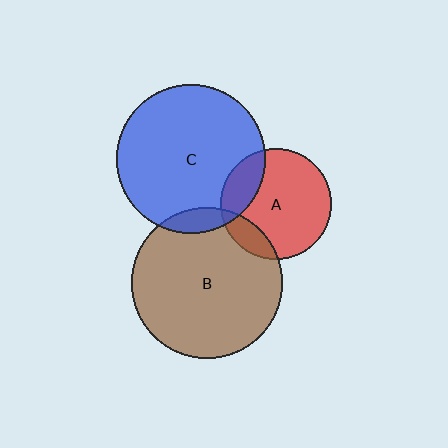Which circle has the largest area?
Circle B (brown).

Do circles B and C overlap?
Yes.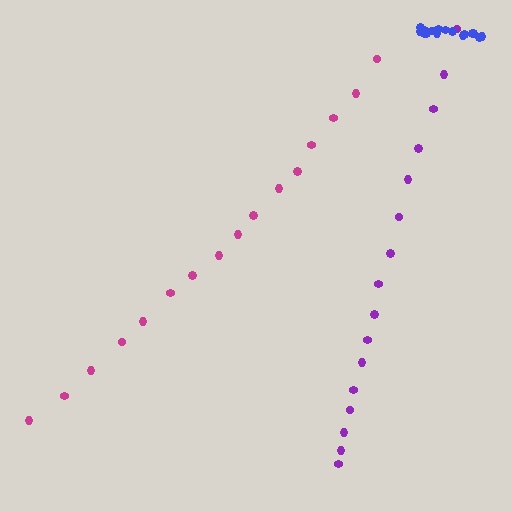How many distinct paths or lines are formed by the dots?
There are 3 distinct paths.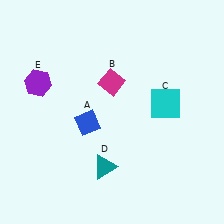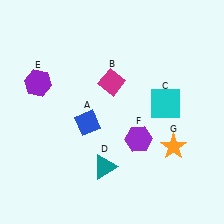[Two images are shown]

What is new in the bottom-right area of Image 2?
An orange star (G) was added in the bottom-right area of Image 2.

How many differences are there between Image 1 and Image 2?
There are 2 differences between the two images.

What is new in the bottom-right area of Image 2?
A purple hexagon (F) was added in the bottom-right area of Image 2.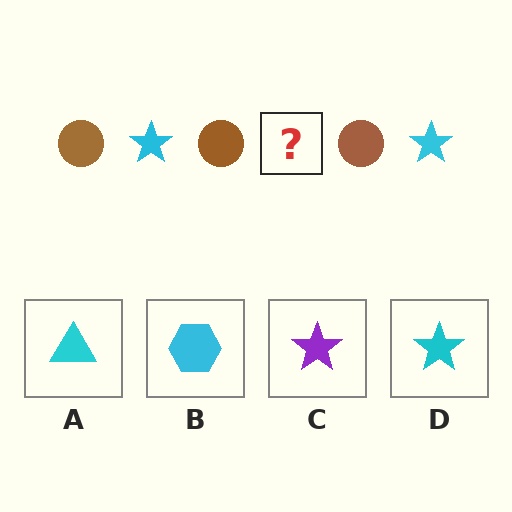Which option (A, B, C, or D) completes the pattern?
D.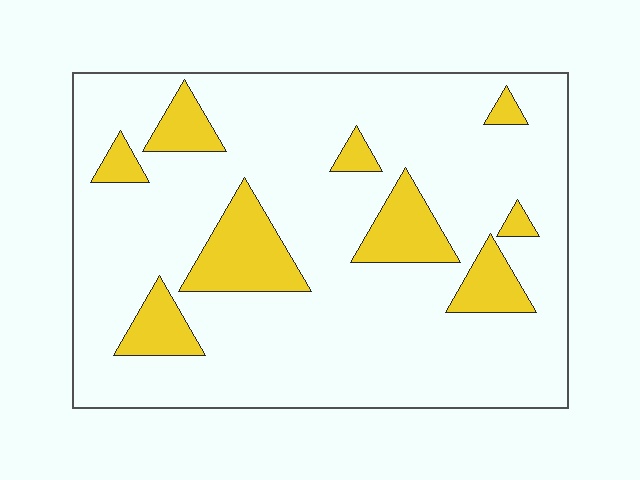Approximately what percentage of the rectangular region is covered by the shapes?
Approximately 15%.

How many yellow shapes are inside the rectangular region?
9.